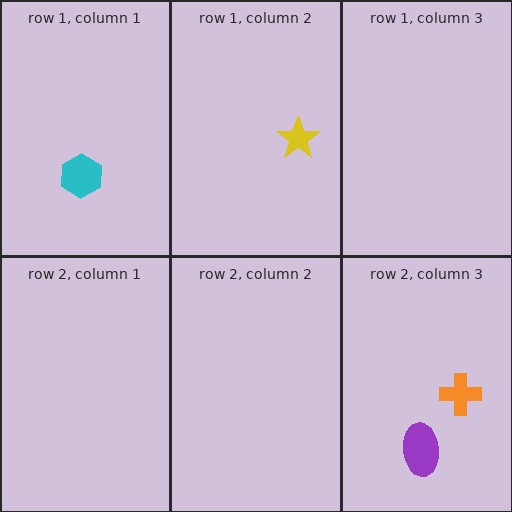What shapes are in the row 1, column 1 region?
The cyan hexagon.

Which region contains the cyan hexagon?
The row 1, column 1 region.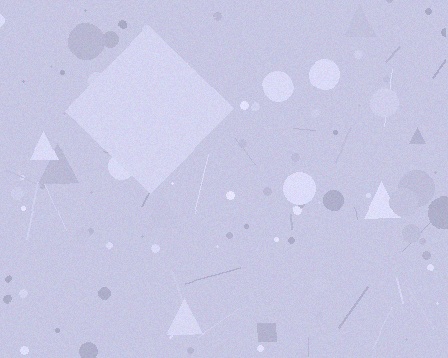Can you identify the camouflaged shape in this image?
The camouflaged shape is a diamond.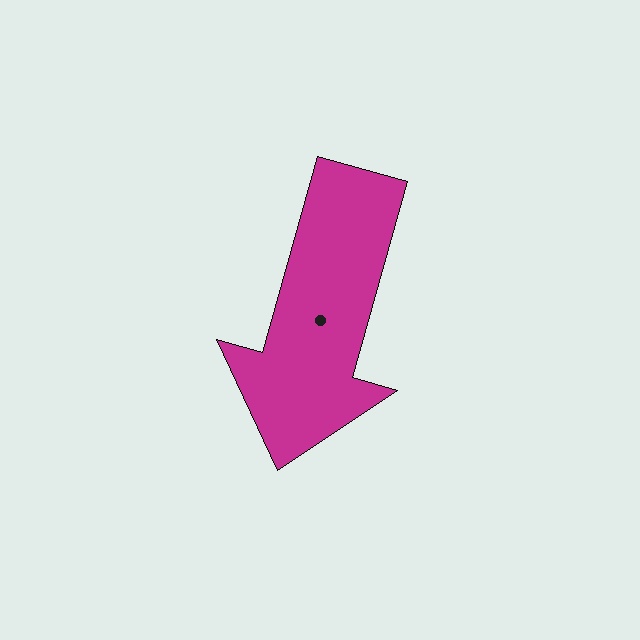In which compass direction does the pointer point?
South.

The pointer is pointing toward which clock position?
Roughly 7 o'clock.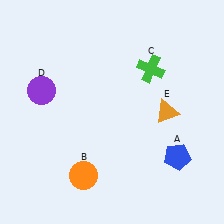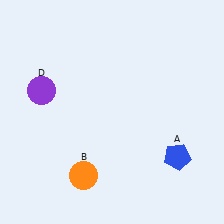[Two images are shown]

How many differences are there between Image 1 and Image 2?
There are 2 differences between the two images.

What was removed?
The orange triangle (E), the green cross (C) were removed in Image 2.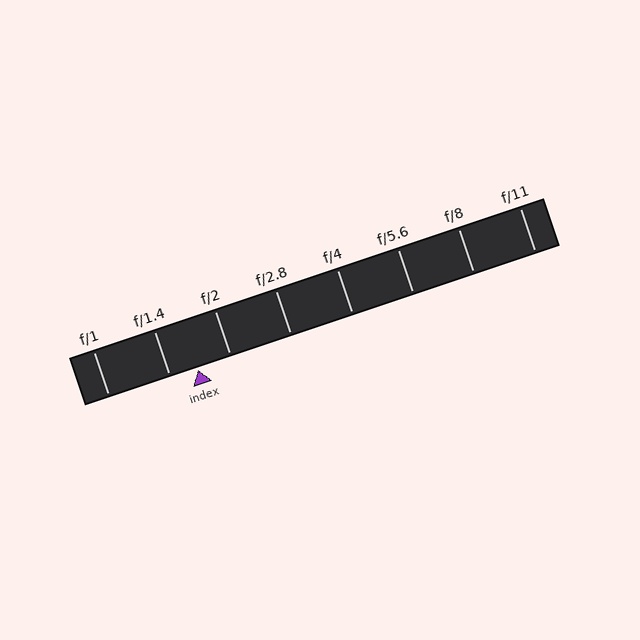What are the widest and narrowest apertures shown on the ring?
The widest aperture shown is f/1 and the narrowest is f/11.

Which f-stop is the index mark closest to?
The index mark is closest to f/1.4.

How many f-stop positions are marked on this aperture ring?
There are 8 f-stop positions marked.